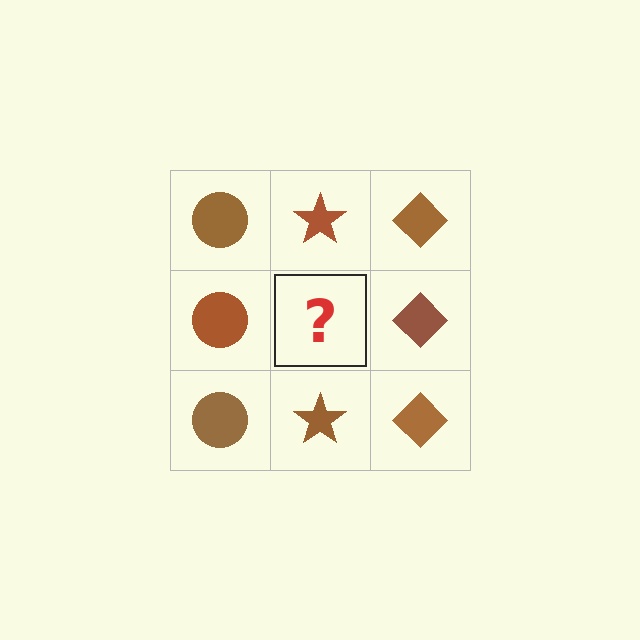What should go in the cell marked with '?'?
The missing cell should contain a brown star.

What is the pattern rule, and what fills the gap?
The rule is that each column has a consistent shape. The gap should be filled with a brown star.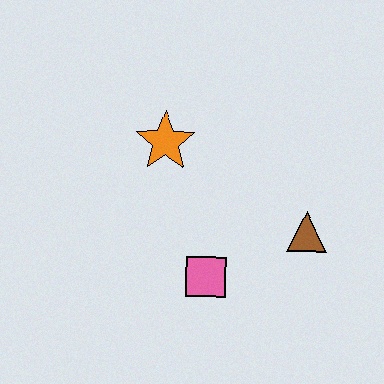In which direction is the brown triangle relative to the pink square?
The brown triangle is to the right of the pink square.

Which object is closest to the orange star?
The pink square is closest to the orange star.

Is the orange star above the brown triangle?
Yes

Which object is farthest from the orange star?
The brown triangle is farthest from the orange star.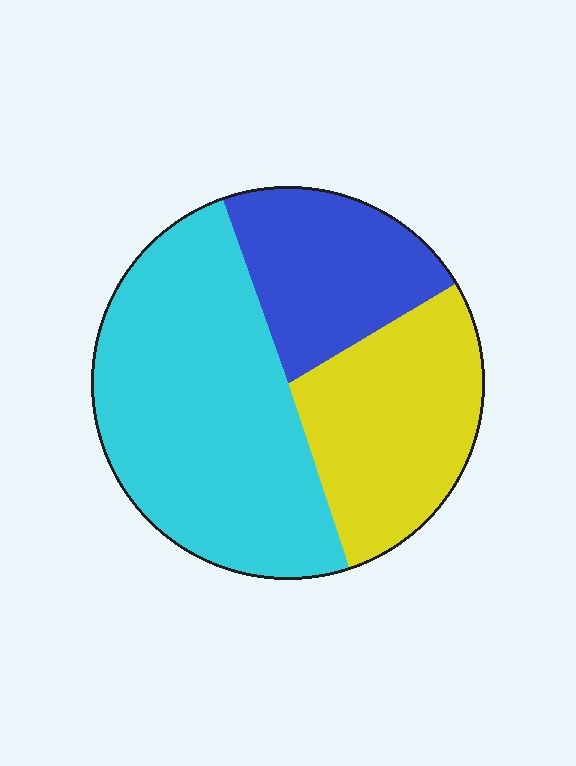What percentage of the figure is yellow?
Yellow covers about 30% of the figure.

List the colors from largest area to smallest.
From largest to smallest: cyan, yellow, blue.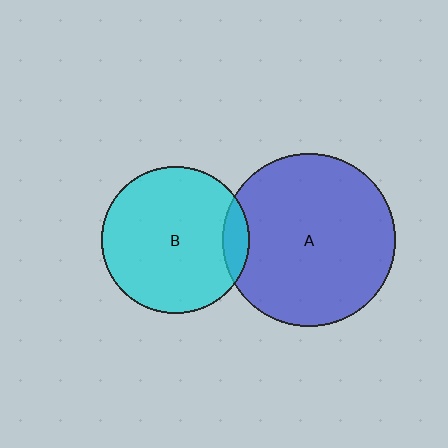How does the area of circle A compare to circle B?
Approximately 1.4 times.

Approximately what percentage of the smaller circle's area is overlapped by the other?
Approximately 10%.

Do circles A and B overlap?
Yes.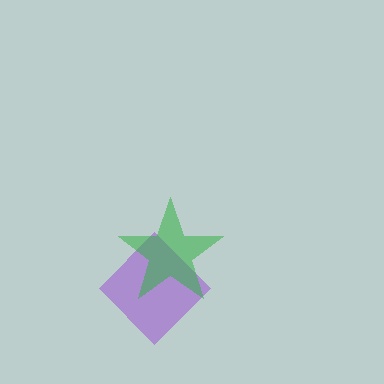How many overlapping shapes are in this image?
There are 2 overlapping shapes in the image.